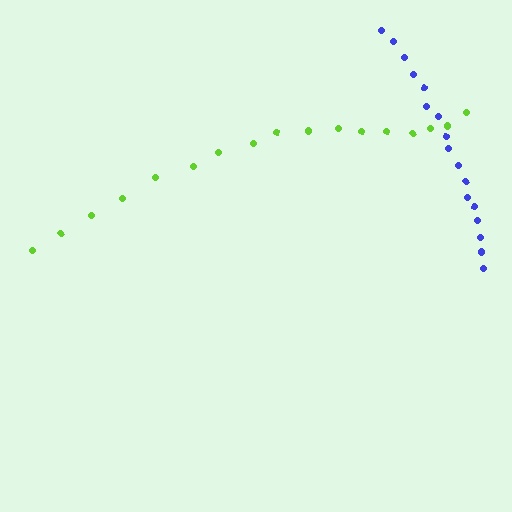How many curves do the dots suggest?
There are 2 distinct paths.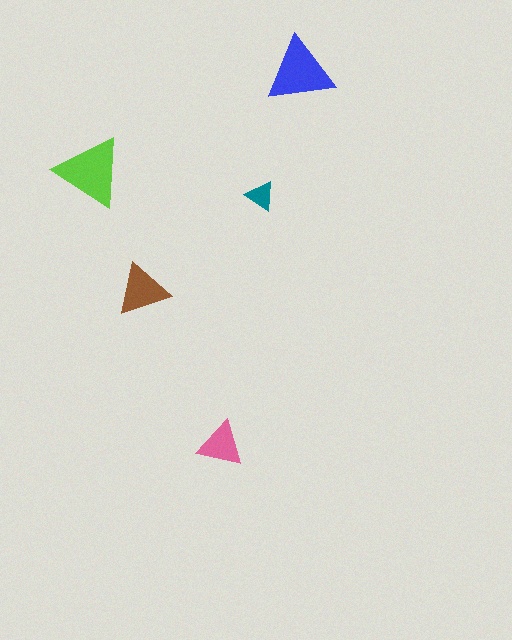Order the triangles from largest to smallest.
the lime one, the blue one, the brown one, the pink one, the teal one.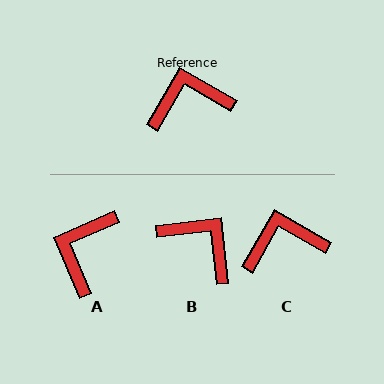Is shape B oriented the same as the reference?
No, it is off by about 54 degrees.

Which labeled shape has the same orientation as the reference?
C.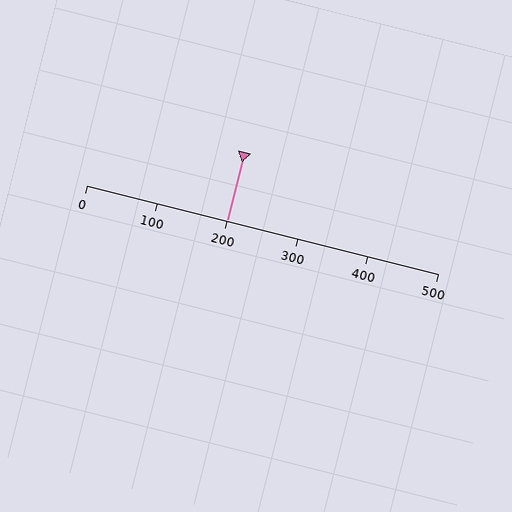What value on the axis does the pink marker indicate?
The marker indicates approximately 200.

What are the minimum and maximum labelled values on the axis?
The axis runs from 0 to 500.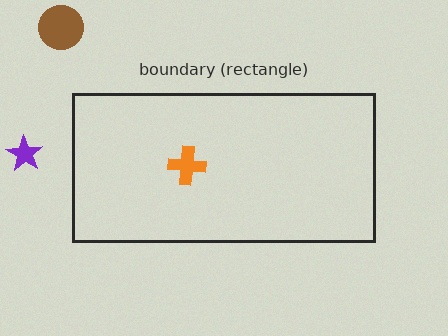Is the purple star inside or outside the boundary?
Outside.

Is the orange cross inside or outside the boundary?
Inside.